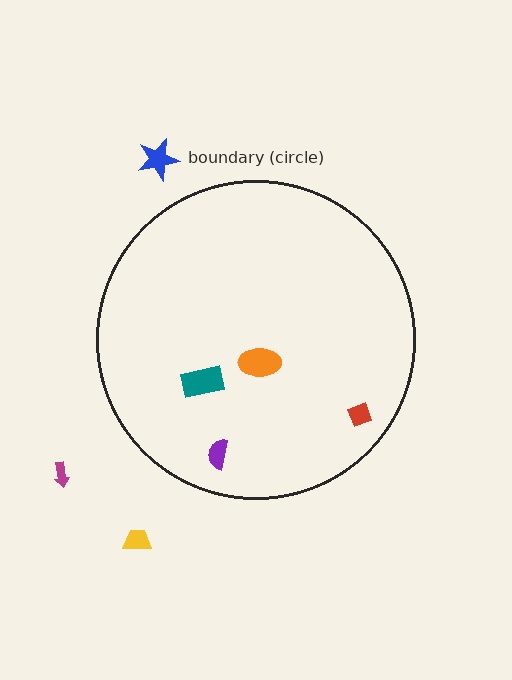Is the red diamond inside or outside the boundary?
Inside.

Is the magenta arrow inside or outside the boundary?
Outside.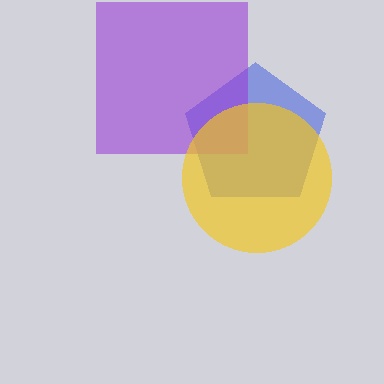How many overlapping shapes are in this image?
There are 3 overlapping shapes in the image.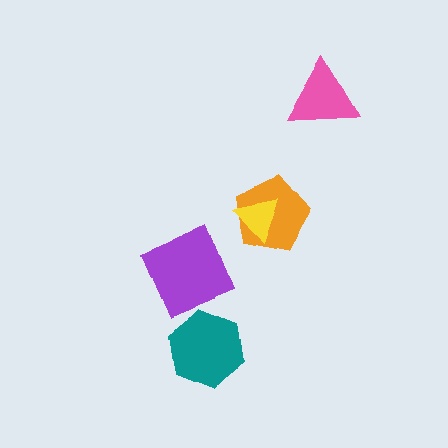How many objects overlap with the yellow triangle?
1 object overlaps with the yellow triangle.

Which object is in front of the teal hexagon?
The purple diamond is in front of the teal hexagon.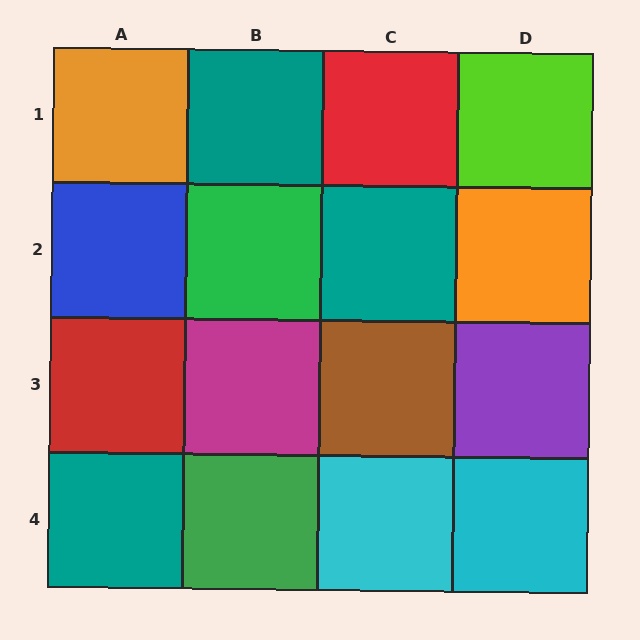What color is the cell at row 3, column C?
Brown.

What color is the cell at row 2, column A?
Blue.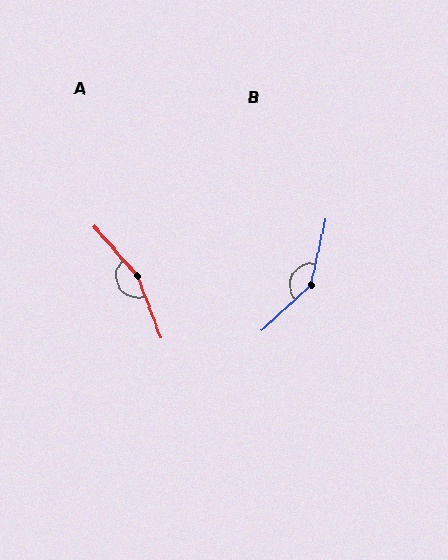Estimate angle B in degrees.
Approximately 145 degrees.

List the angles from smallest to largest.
B (145°), A (159°).